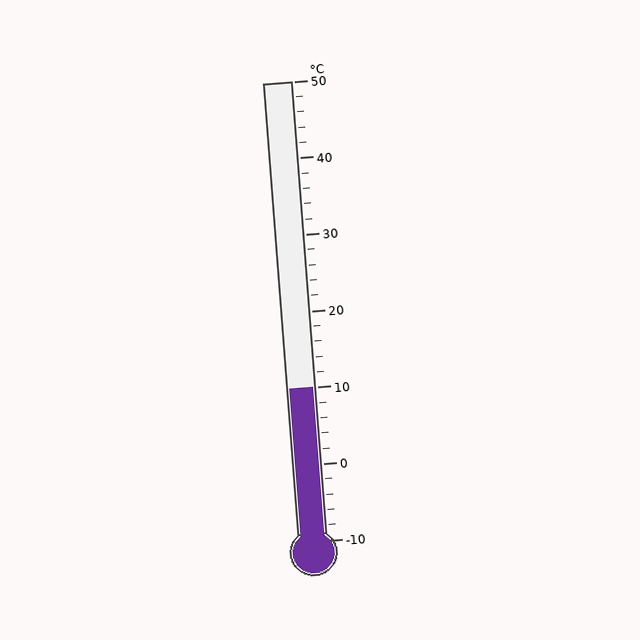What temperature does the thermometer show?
The thermometer shows approximately 10°C.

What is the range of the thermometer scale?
The thermometer scale ranges from -10°C to 50°C.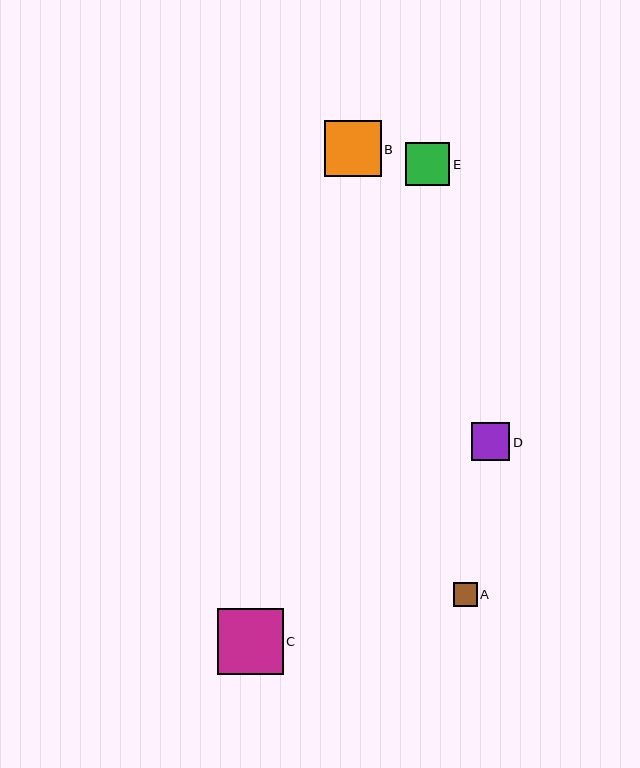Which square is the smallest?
Square A is the smallest with a size of approximately 24 pixels.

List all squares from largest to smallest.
From largest to smallest: C, B, E, D, A.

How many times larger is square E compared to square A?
Square E is approximately 1.8 times the size of square A.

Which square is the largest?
Square C is the largest with a size of approximately 66 pixels.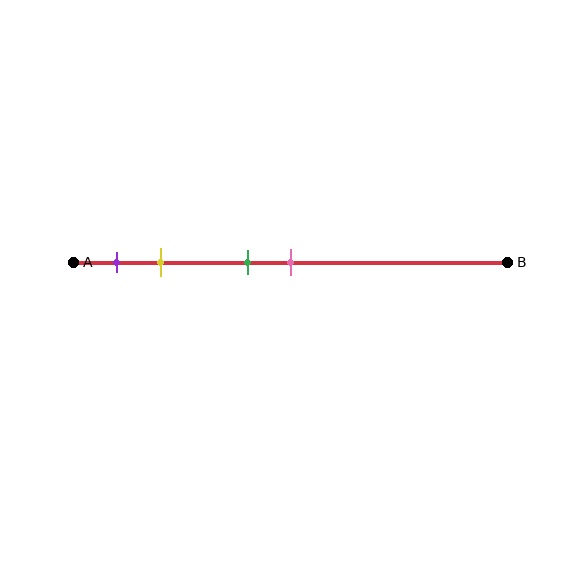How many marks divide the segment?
There are 4 marks dividing the segment.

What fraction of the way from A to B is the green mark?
The green mark is approximately 40% (0.4) of the way from A to B.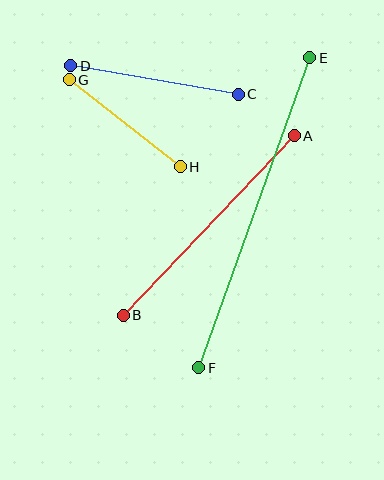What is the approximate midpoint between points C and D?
The midpoint is at approximately (154, 80) pixels.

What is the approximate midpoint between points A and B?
The midpoint is at approximately (209, 225) pixels.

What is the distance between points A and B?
The distance is approximately 248 pixels.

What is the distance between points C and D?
The distance is approximately 170 pixels.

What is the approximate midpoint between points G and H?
The midpoint is at approximately (125, 123) pixels.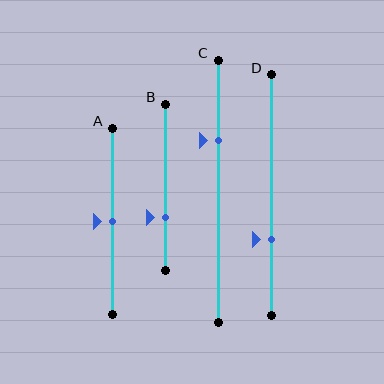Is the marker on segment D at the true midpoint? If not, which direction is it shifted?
No, the marker on segment D is shifted downward by about 19% of the segment length.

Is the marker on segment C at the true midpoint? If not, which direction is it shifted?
No, the marker on segment C is shifted upward by about 19% of the segment length.